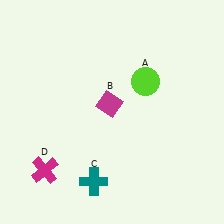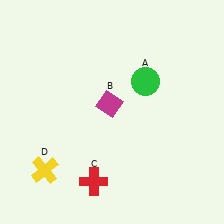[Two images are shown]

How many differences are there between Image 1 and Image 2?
There are 3 differences between the two images.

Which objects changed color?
A changed from lime to green. C changed from teal to red. D changed from magenta to yellow.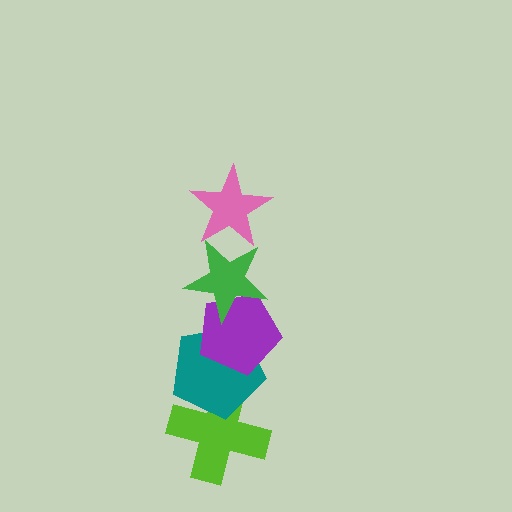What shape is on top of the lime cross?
The teal pentagon is on top of the lime cross.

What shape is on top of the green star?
The pink star is on top of the green star.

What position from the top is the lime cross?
The lime cross is 5th from the top.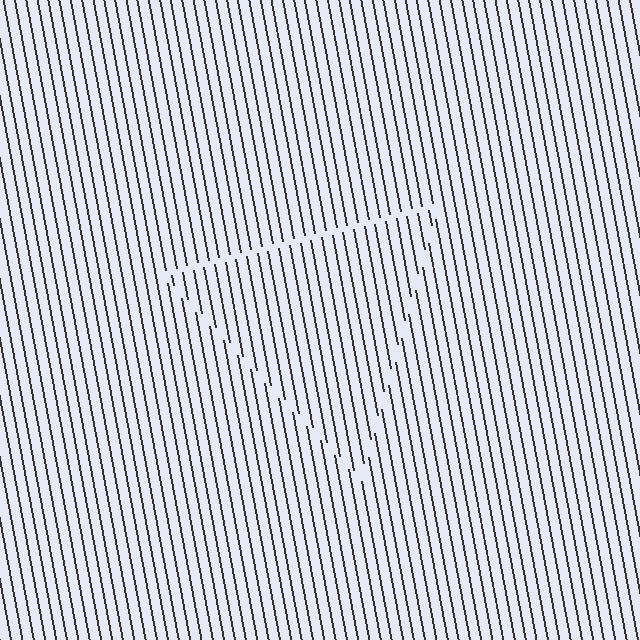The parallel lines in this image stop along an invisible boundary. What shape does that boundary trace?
An illusory triangle. The interior of the shape contains the same grating, shifted by half a period — the contour is defined by the phase discontinuity where line-ends from the inner and outer gratings abut.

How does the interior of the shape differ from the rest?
The interior of the shape contains the same grating, shifted by half a period — the contour is defined by the phase discontinuity where line-ends from the inner and outer gratings abut.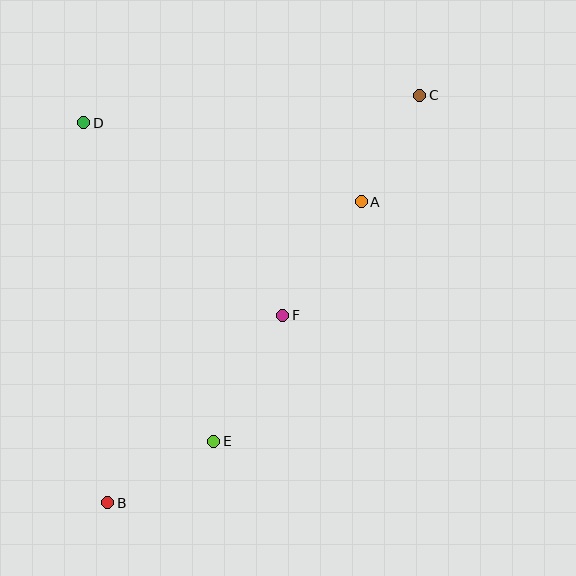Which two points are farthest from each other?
Points B and C are farthest from each other.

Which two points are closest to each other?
Points A and C are closest to each other.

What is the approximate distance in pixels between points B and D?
The distance between B and D is approximately 381 pixels.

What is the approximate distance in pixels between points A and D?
The distance between A and D is approximately 289 pixels.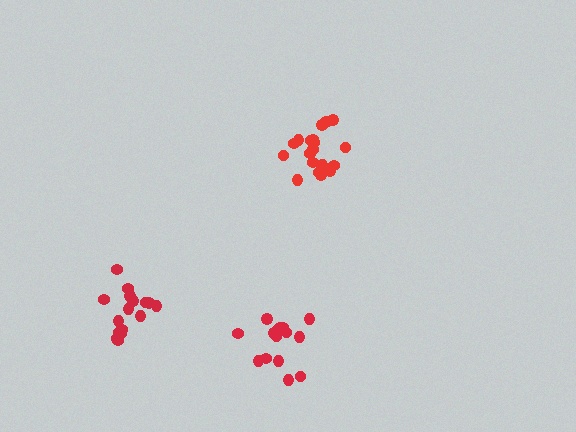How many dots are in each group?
Group 1: 19 dots, Group 2: 15 dots, Group 3: 16 dots (50 total).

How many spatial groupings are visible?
There are 3 spatial groupings.